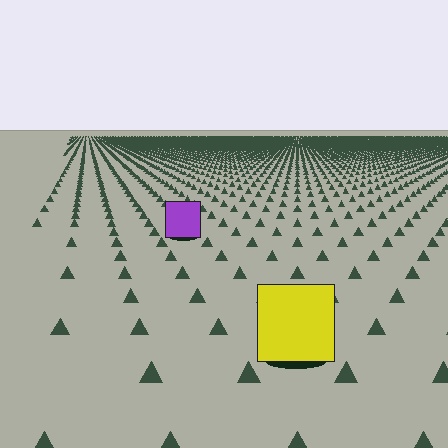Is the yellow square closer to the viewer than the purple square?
Yes. The yellow square is closer — you can tell from the texture gradient: the ground texture is coarser near it.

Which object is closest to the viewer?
The yellow square is closest. The texture marks near it are larger and more spread out.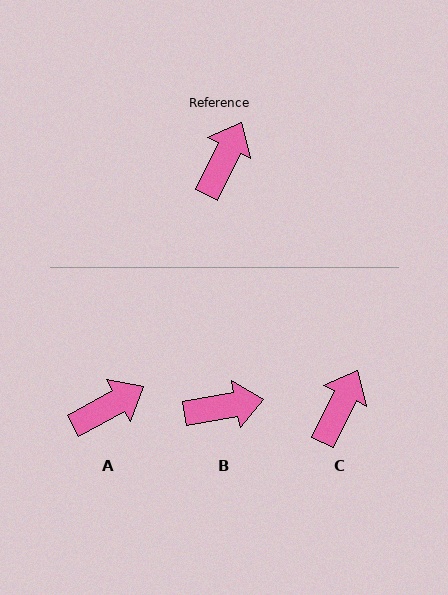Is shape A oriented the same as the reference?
No, it is off by about 35 degrees.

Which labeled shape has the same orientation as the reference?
C.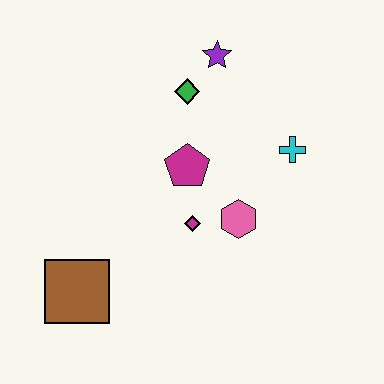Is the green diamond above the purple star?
No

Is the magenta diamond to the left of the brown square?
No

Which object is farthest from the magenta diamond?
The purple star is farthest from the magenta diamond.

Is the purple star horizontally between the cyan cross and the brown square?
Yes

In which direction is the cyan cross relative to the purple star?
The cyan cross is below the purple star.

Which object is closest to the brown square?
The magenta diamond is closest to the brown square.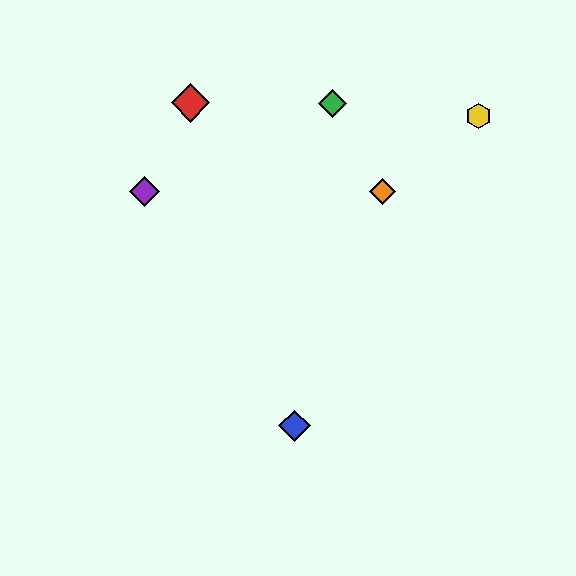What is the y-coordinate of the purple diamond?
The purple diamond is at y≈192.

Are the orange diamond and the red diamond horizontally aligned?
No, the orange diamond is at y≈192 and the red diamond is at y≈103.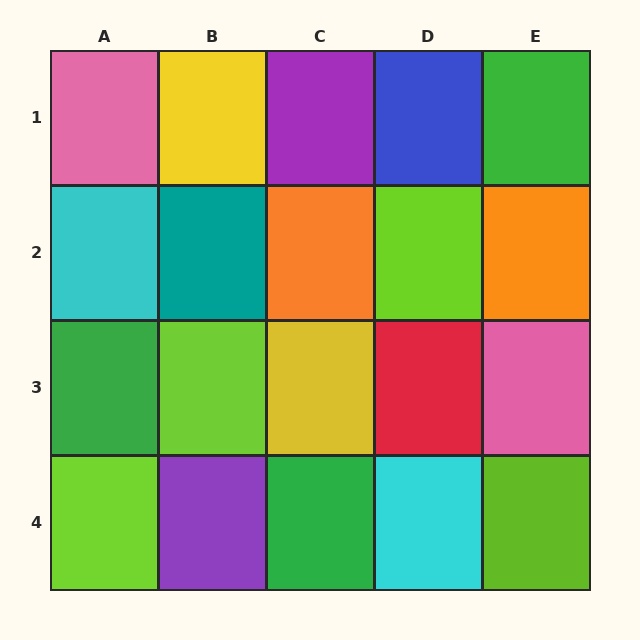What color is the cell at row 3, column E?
Pink.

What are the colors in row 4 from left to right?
Lime, purple, green, cyan, lime.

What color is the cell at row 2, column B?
Teal.